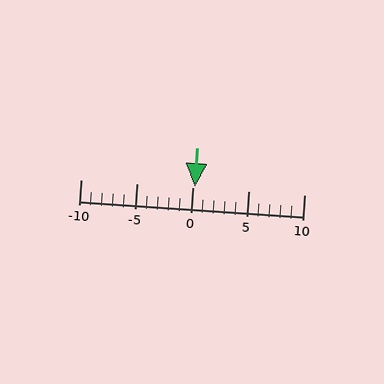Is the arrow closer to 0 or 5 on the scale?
The arrow is closer to 0.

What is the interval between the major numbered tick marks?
The major tick marks are spaced 5 units apart.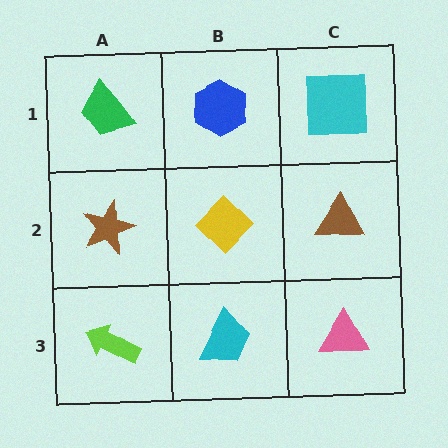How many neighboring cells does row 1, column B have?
3.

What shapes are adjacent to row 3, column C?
A brown triangle (row 2, column C), a cyan trapezoid (row 3, column B).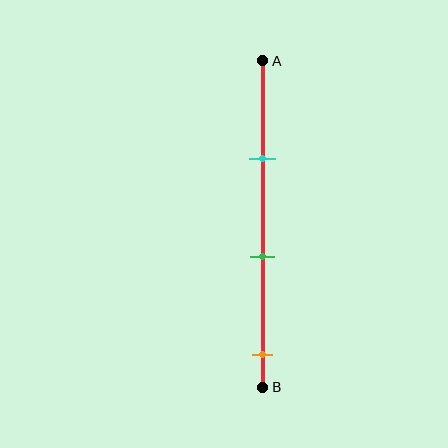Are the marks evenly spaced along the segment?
Yes, the marks are approximately evenly spaced.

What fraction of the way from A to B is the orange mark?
The orange mark is approximately 90% (0.9) of the way from A to B.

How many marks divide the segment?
There are 3 marks dividing the segment.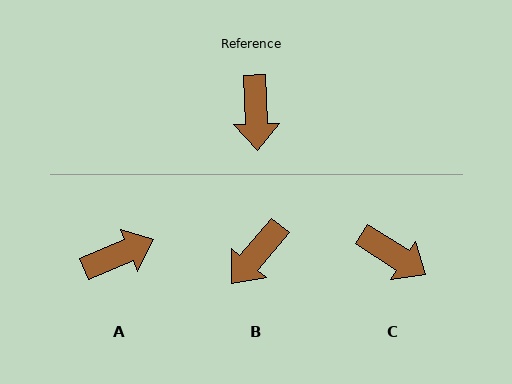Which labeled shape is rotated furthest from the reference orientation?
A, about 110 degrees away.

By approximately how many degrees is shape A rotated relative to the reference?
Approximately 110 degrees counter-clockwise.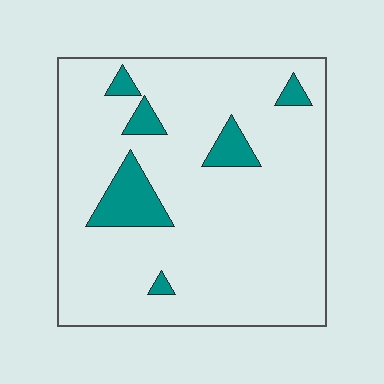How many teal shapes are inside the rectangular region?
6.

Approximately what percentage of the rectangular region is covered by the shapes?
Approximately 10%.